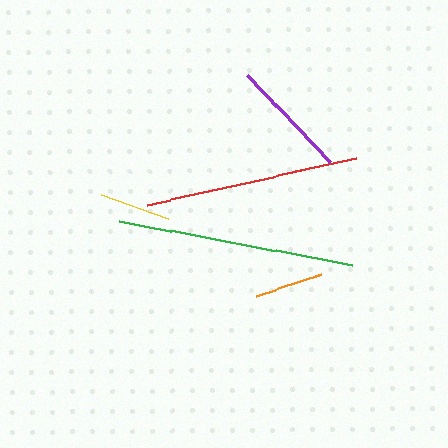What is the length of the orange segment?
The orange segment is approximately 70 pixels long.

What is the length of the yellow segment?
The yellow segment is approximately 71 pixels long.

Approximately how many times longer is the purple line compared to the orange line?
The purple line is approximately 1.7 times the length of the orange line.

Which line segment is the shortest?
The orange line is the shortest at approximately 70 pixels.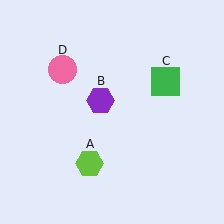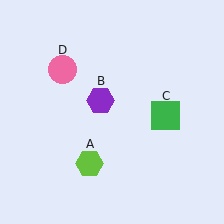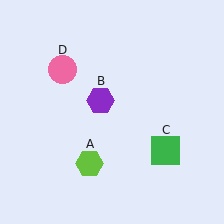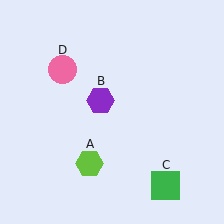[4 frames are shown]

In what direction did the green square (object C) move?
The green square (object C) moved down.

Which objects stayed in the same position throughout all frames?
Lime hexagon (object A) and purple hexagon (object B) and pink circle (object D) remained stationary.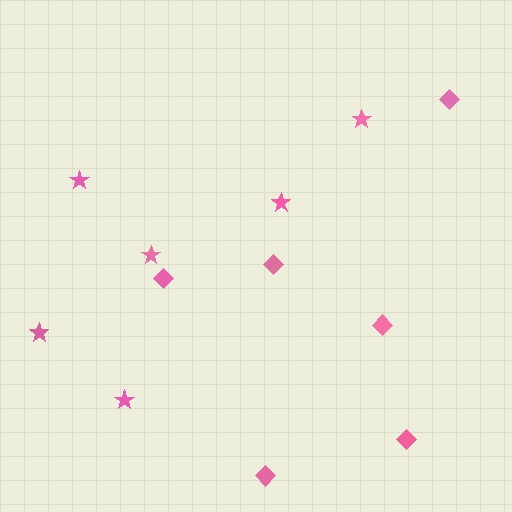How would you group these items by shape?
There are 2 groups: one group of stars (6) and one group of diamonds (6).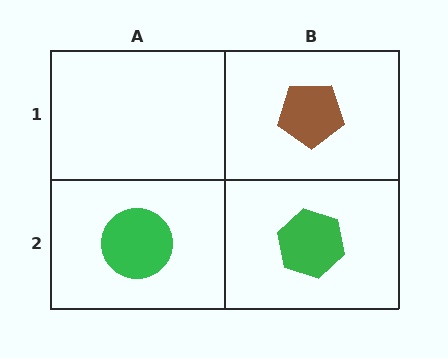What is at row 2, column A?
A green circle.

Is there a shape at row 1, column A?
No, that cell is empty.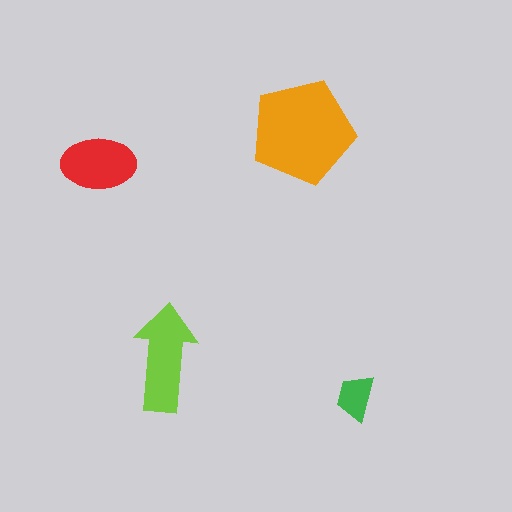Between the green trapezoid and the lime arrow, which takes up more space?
The lime arrow.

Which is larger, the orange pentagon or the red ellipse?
The orange pentagon.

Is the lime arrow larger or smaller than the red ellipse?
Larger.